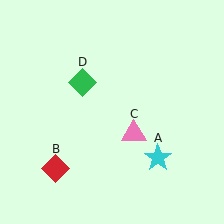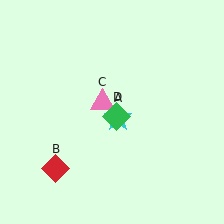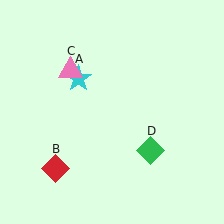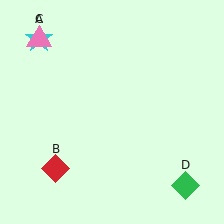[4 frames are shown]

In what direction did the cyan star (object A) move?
The cyan star (object A) moved up and to the left.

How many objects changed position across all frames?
3 objects changed position: cyan star (object A), pink triangle (object C), green diamond (object D).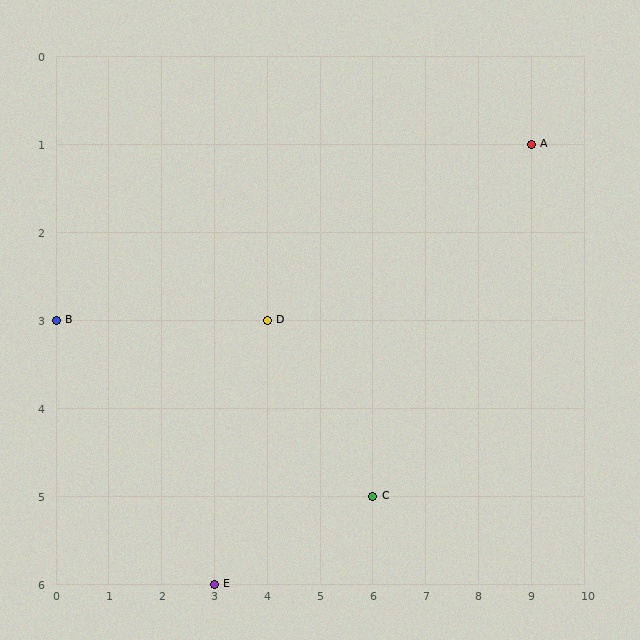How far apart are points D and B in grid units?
Points D and B are 4 columns apart.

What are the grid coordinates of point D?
Point D is at grid coordinates (4, 3).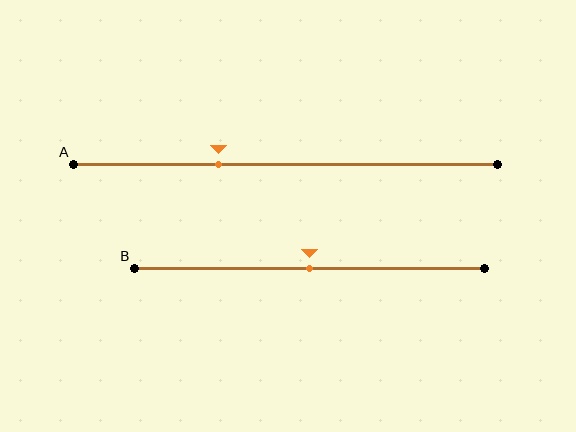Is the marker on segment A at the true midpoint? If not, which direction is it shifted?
No, the marker on segment A is shifted to the left by about 16% of the segment length.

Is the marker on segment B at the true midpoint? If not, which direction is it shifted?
Yes, the marker on segment B is at the true midpoint.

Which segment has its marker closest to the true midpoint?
Segment B has its marker closest to the true midpoint.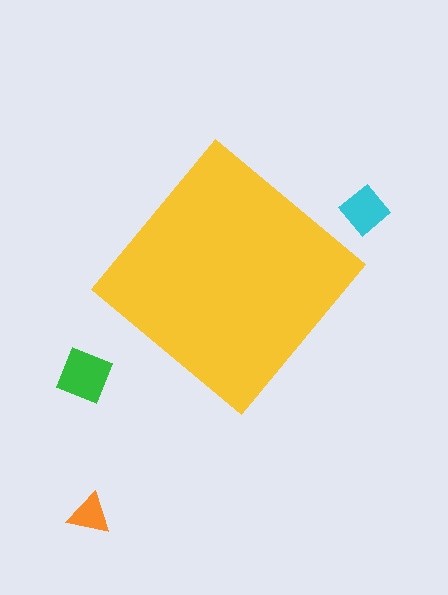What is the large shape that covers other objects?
A yellow diamond.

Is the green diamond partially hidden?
No, the green diamond is fully visible.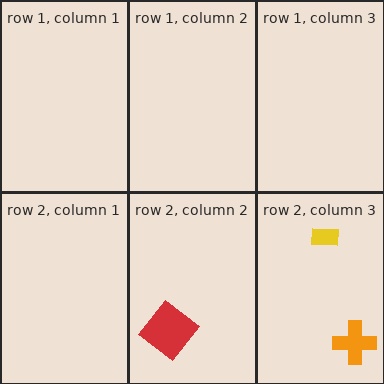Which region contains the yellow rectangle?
The row 2, column 3 region.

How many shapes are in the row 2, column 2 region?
1.